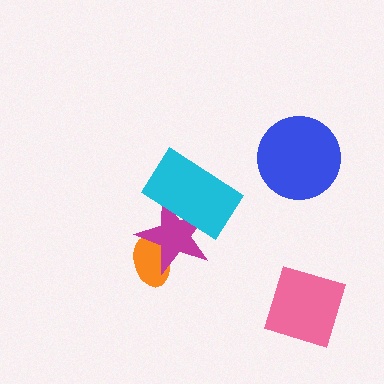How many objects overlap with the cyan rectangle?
1 object overlaps with the cyan rectangle.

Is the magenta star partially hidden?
Yes, it is partially covered by another shape.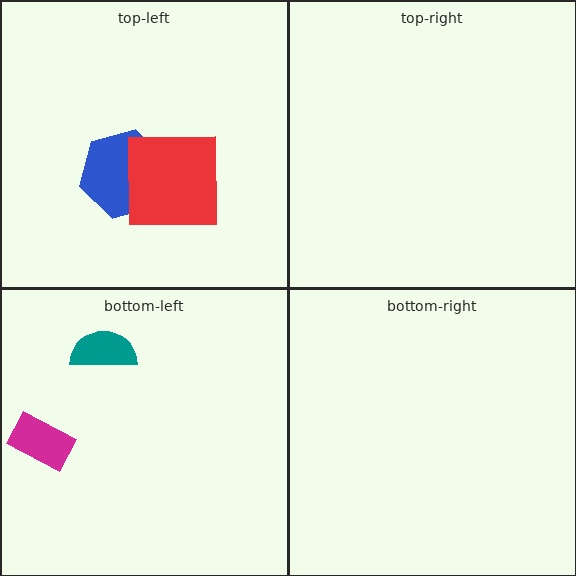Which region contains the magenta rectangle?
The bottom-left region.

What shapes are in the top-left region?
The blue hexagon, the red square.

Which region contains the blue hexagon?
The top-left region.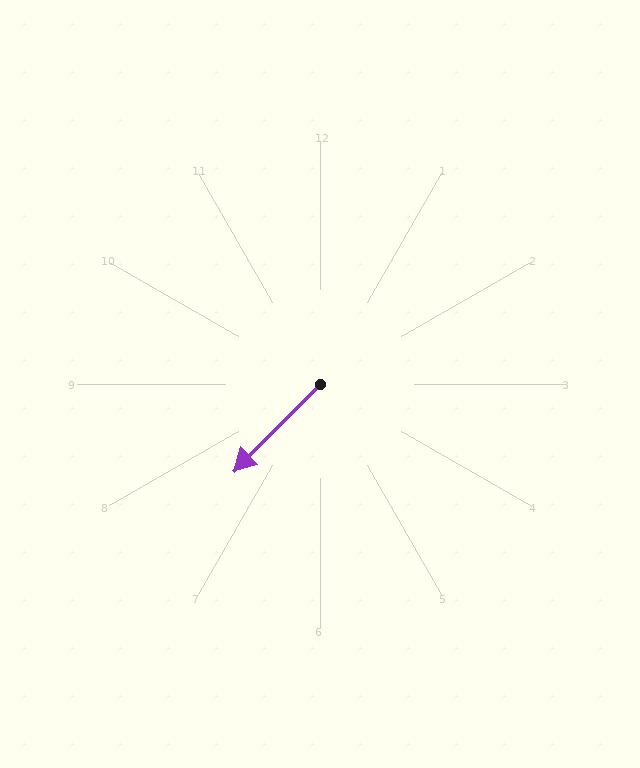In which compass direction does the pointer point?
Southwest.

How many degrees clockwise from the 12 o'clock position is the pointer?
Approximately 225 degrees.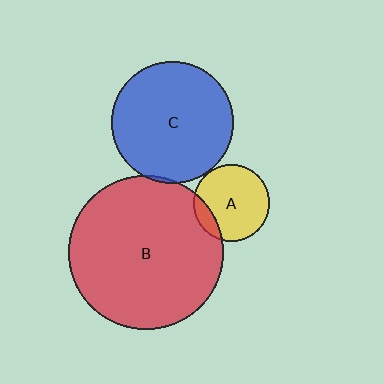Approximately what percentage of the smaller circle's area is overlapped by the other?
Approximately 15%.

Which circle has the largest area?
Circle B (red).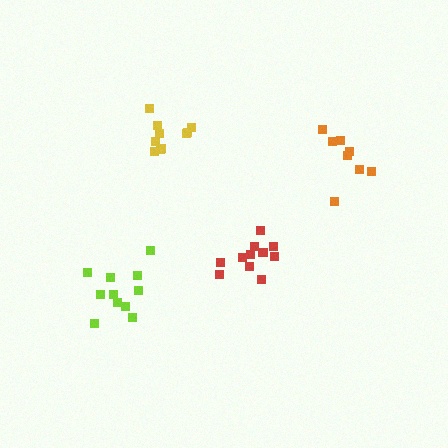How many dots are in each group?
Group 1: 11 dots, Group 2: 11 dots, Group 3: 10 dots, Group 4: 8 dots (40 total).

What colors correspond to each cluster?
The clusters are colored: lime, red, yellow, orange.